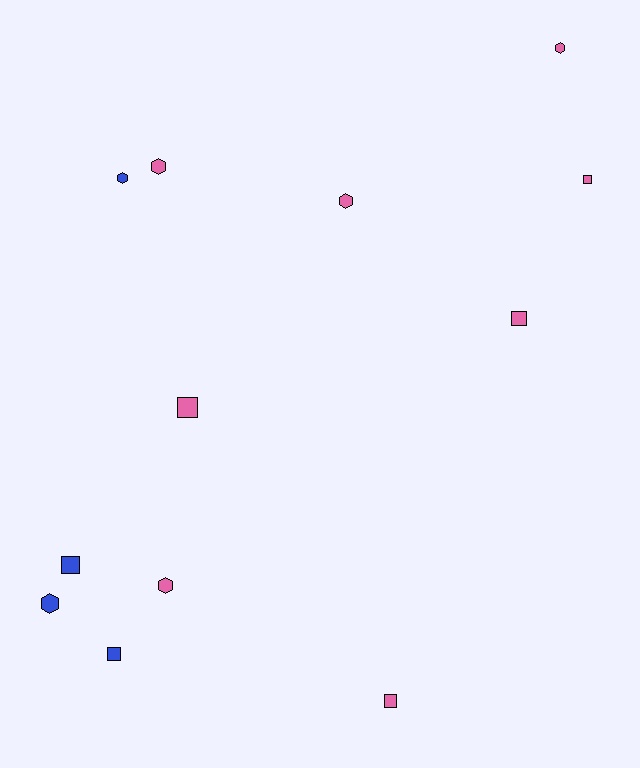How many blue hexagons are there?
There are 2 blue hexagons.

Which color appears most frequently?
Pink, with 8 objects.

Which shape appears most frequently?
Hexagon, with 6 objects.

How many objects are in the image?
There are 12 objects.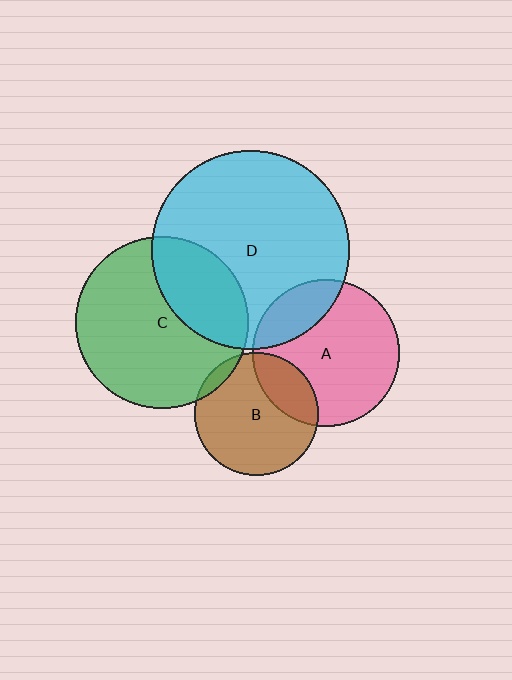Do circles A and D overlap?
Yes.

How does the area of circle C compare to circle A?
Approximately 1.4 times.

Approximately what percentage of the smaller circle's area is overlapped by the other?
Approximately 20%.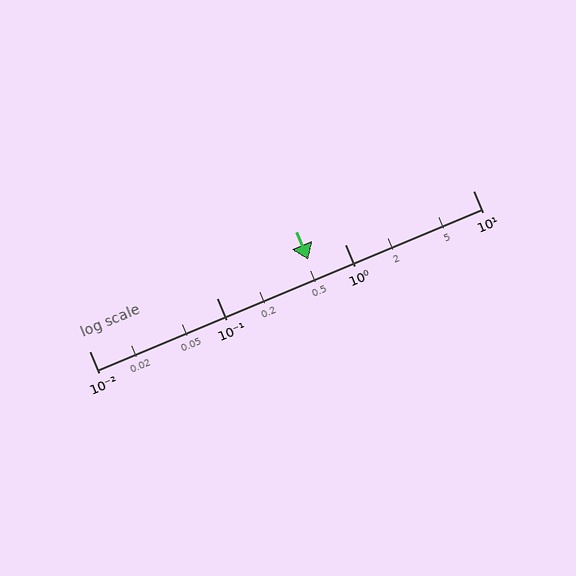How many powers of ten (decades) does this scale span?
The scale spans 3 decades, from 0.01 to 10.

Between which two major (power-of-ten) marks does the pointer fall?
The pointer is between 0.1 and 1.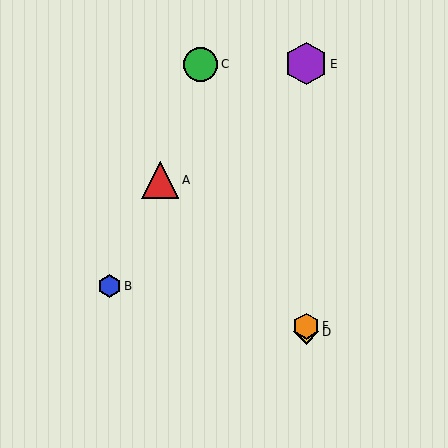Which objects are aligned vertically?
Objects D, E, F are aligned vertically.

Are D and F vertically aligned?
Yes, both are at x≈306.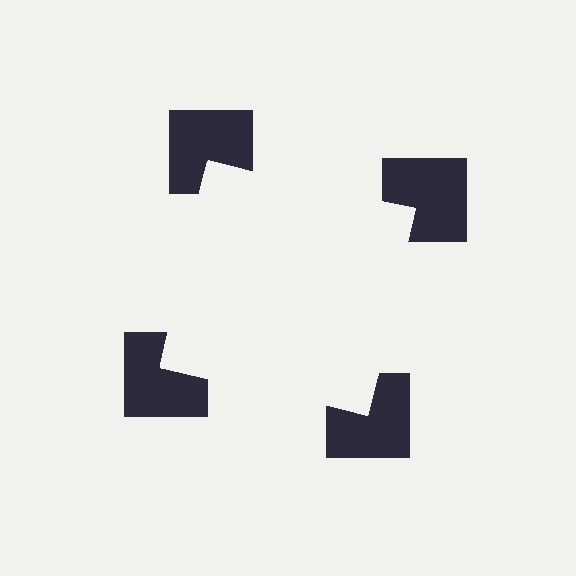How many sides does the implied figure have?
4 sides.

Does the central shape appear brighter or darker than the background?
It typically appears slightly brighter than the background, even though no actual brightness change is drawn.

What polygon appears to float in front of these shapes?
An illusory square — its edges are inferred from the aligned wedge cuts in the notched squares, not physically drawn.